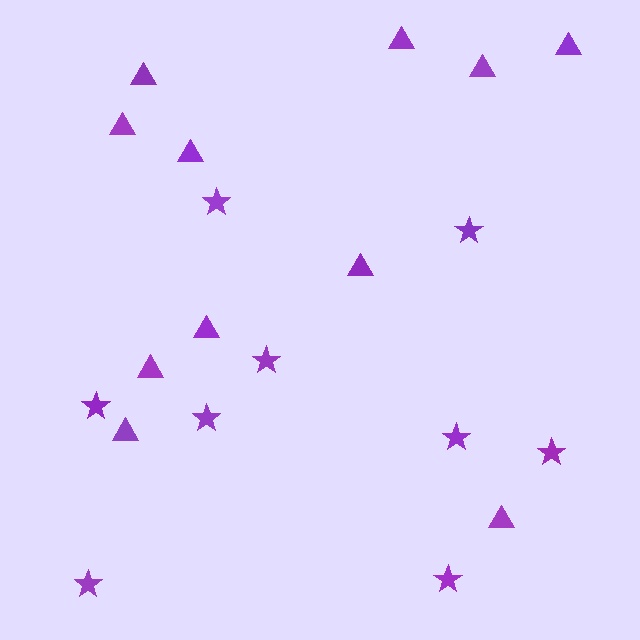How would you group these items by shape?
There are 2 groups: one group of stars (9) and one group of triangles (11).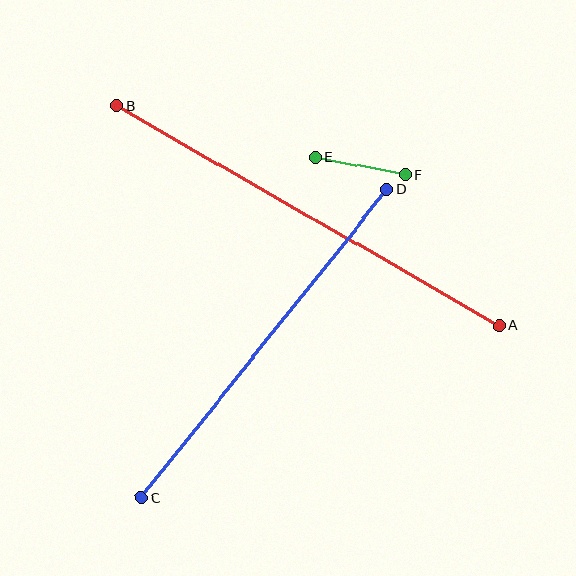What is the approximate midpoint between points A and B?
The midpoint is at approximately (308, 216) pixels.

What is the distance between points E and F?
The distance is approximately 92 pixels.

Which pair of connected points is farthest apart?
Points A and B are farthest apart.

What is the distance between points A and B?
The distance is approximately 441 pixels.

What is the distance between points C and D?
The distance is approximately 394 pixels.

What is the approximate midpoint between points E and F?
The midpoint is at approximately (360, 166) pixels.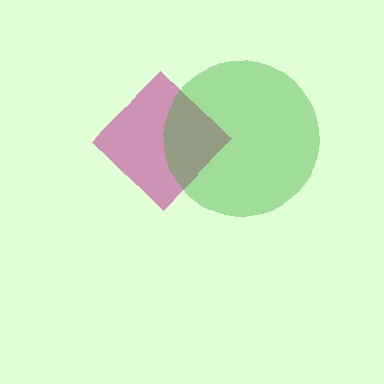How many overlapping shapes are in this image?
There are 2 overlapping shapes in the image.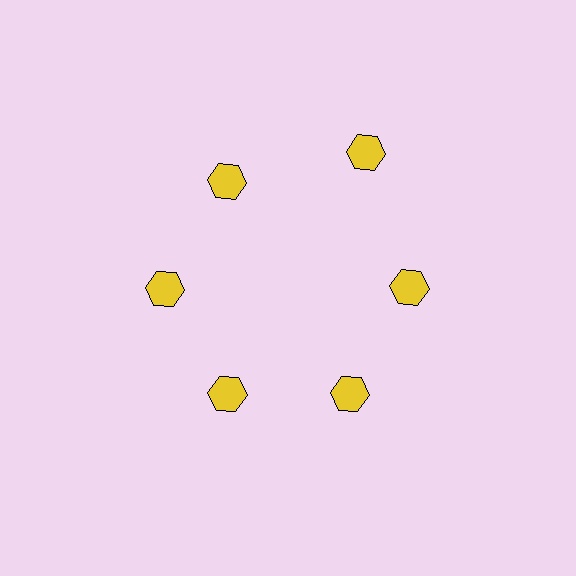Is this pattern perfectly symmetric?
No. The 6 yellow hexagons are arranged in a ring, but one element near the 1 o'clock position is pushed outward from the center, breaking the 6-fold rotational symmetry.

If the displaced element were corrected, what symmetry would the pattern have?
It would have 6-fold rotational symmetry — the pattern would map onto itself every 60 degrees.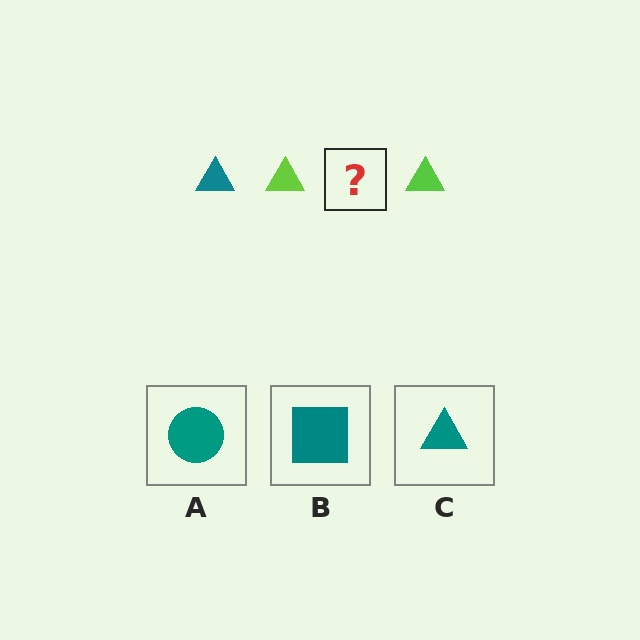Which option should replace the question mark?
Option C.